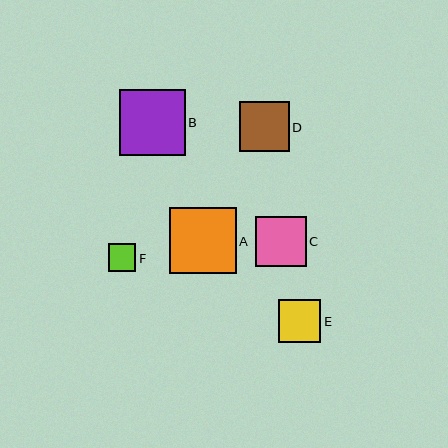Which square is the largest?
Square A is the largest with a size of approximately 67 pixels.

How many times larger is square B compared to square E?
Square B is approximately 1.5 times the size of square E.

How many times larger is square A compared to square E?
Square A is approximately 1.6 times the size of square E.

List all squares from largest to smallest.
From largest to smallest: A, B, C, D, E, F.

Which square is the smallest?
Square F is the smallest with a size of approximately 27 pixels.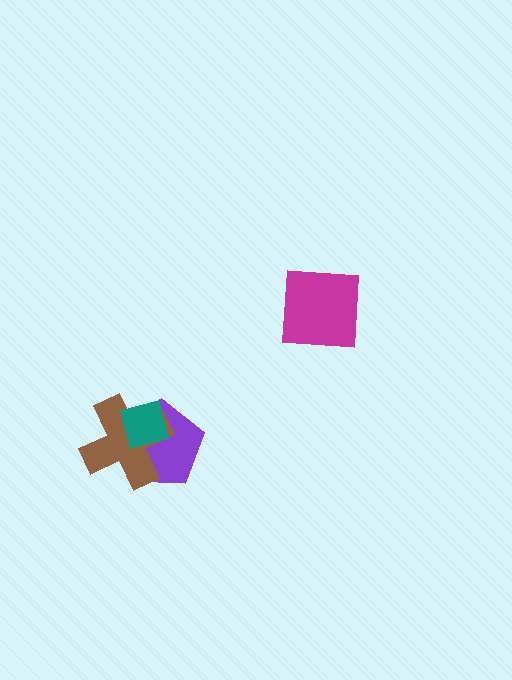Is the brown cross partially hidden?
Yes, it is partially covered by another shape.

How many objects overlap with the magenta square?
0 objects overlap with the magenta square.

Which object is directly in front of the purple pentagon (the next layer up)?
The brown cross is directly in front of the purple pentagon.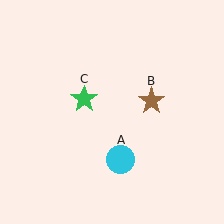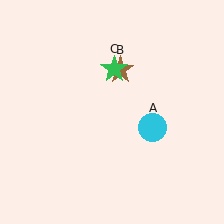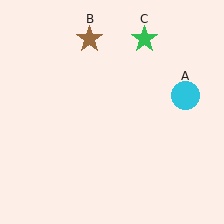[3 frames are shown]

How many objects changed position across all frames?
3 objects changed position: cyan circle (object A), brown star (object B), green star (object C).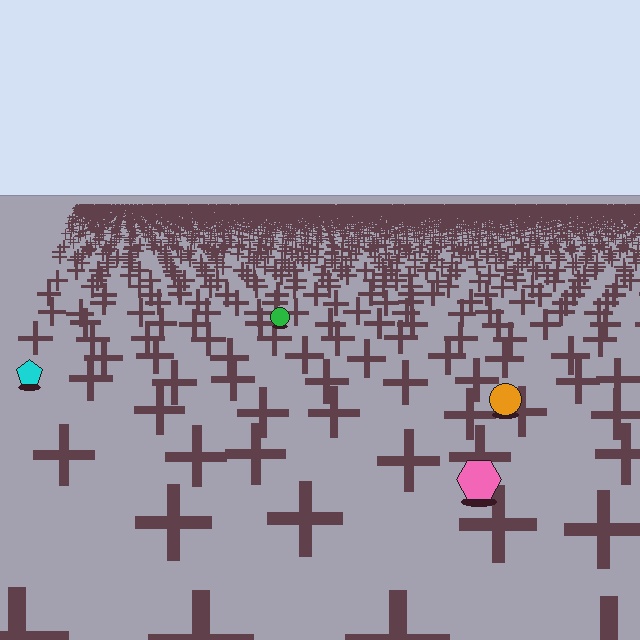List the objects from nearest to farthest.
From nearest to farthest: the pink hexagon, the orange circle, the cyan pentagon, the green circle.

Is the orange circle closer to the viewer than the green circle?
Yes. The orange circle is closer — you can tell from the texture gradient: the ground texture is coarser near it.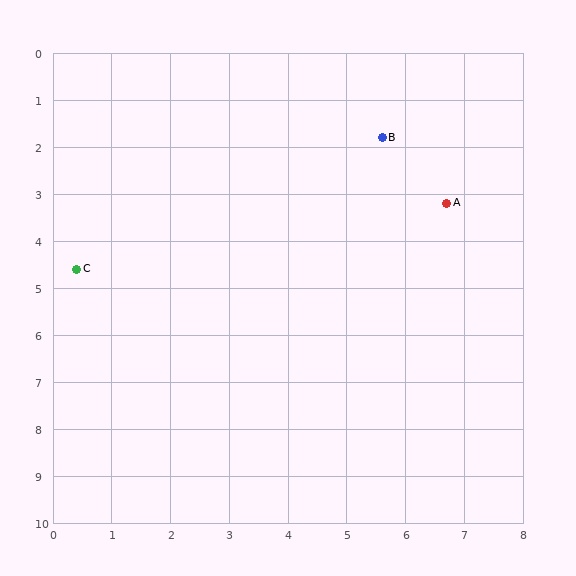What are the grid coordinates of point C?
Point C is at approximately (0.4, 4.6).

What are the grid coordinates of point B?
Point B is at approximately (5.6, 1.8).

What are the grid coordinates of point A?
Point A is at approximately (6.7, 3.2).